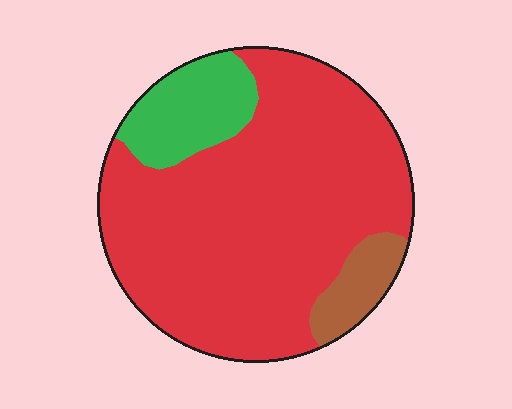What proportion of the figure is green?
Green takes up less than a quarter of the figure.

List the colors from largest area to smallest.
From largest to smallest: red, green, brown.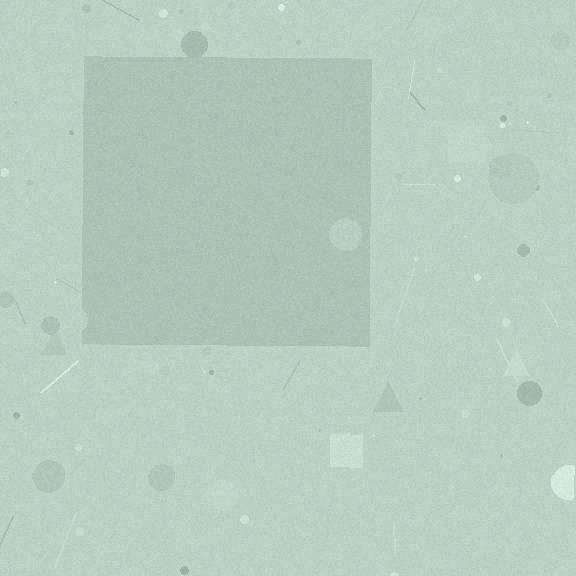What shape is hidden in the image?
A square is hidden in the image.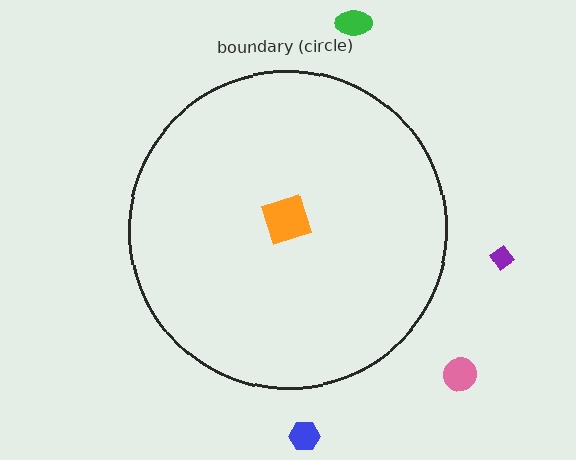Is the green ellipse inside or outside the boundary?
Outside.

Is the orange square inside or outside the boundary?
Inside.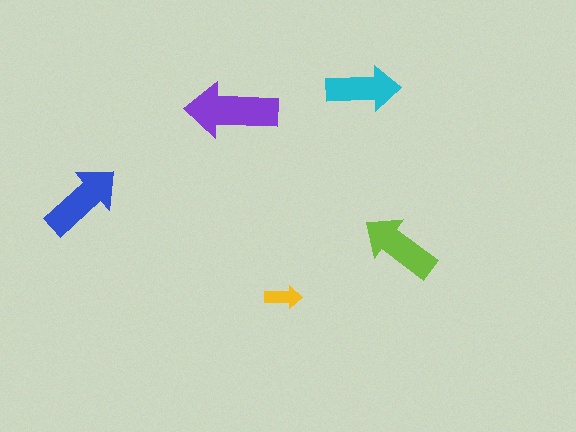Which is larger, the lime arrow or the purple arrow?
The purple one.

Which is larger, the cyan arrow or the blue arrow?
The blue one.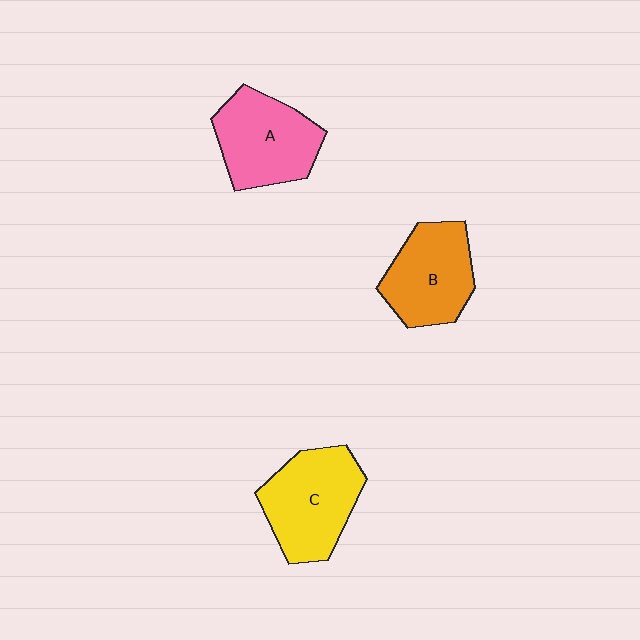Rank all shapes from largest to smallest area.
From largest to smallest: C (yellow), A (pink), B (orange).